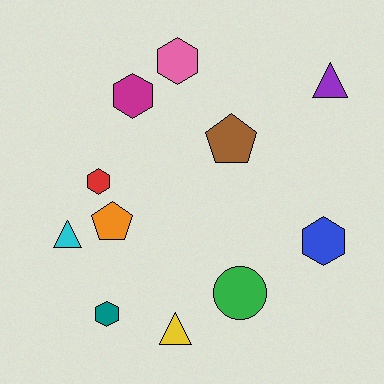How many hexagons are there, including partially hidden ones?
There are 5 hexagons.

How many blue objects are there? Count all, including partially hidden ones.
There is 1 blue object.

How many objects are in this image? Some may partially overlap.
There are 11 objects.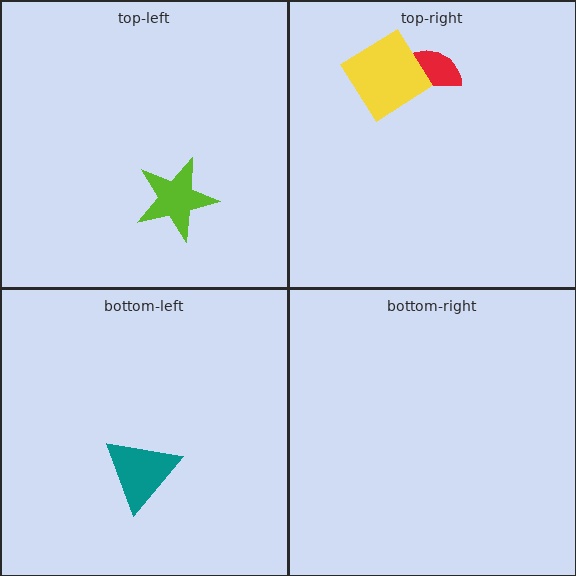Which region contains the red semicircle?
The top-right region.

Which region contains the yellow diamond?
The top-right region.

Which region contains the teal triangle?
The bottom-left region.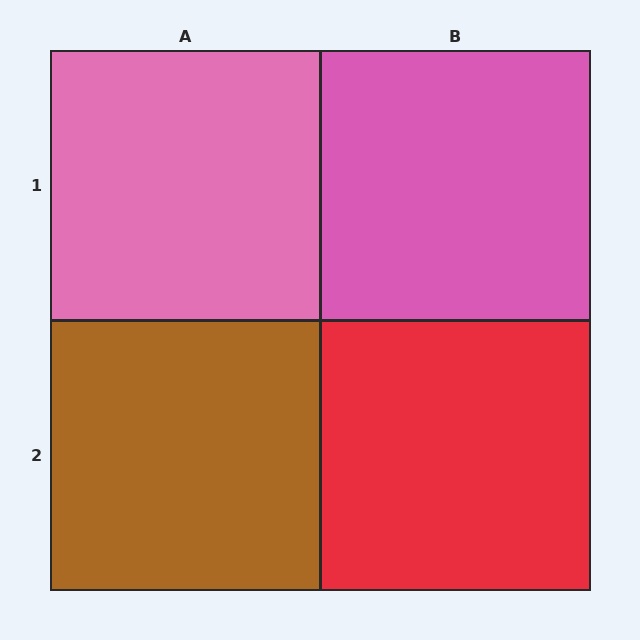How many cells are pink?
2 cells are pink.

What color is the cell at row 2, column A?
Brown.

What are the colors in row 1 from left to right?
Pink, pink.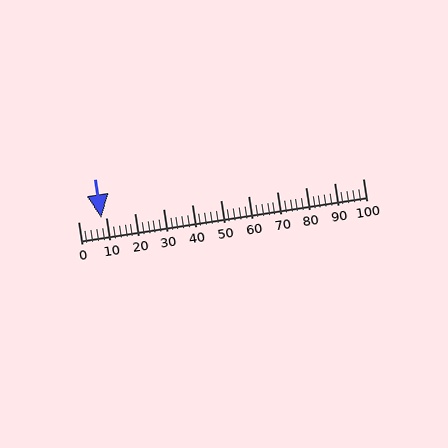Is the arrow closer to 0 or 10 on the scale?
The arrow is closer to 10.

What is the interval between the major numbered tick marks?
The major tick marks are spaced 10 units apart.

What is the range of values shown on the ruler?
The ruler shows values from 0 to 100.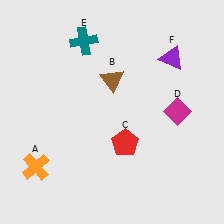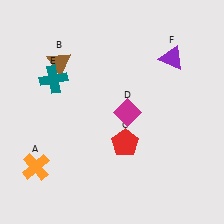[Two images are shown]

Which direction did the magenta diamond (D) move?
The magenta diamond (D) moved left.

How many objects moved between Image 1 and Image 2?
3 objects moved between the two images.